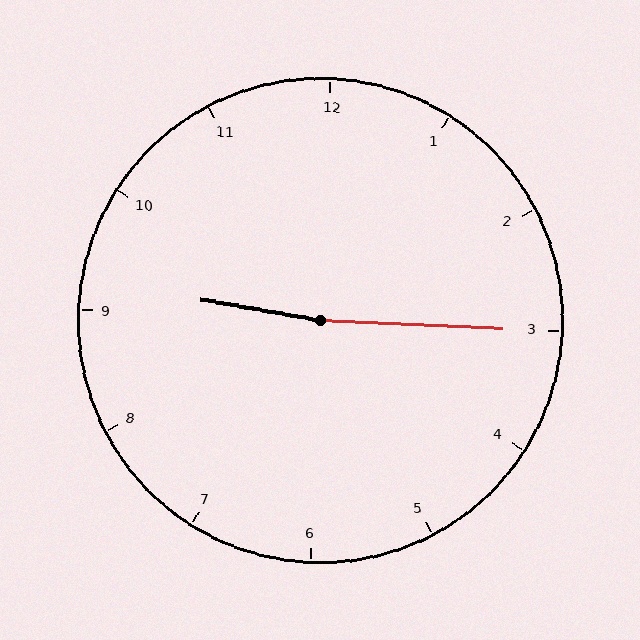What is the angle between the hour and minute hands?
Approximately 172 degrees.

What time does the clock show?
9:15.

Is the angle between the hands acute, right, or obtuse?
It is obtuse.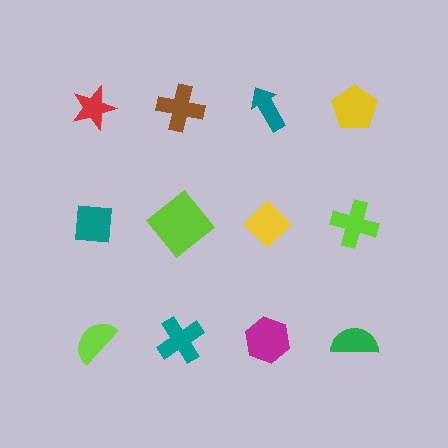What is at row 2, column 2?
A lime diamond.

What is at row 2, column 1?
A teal square.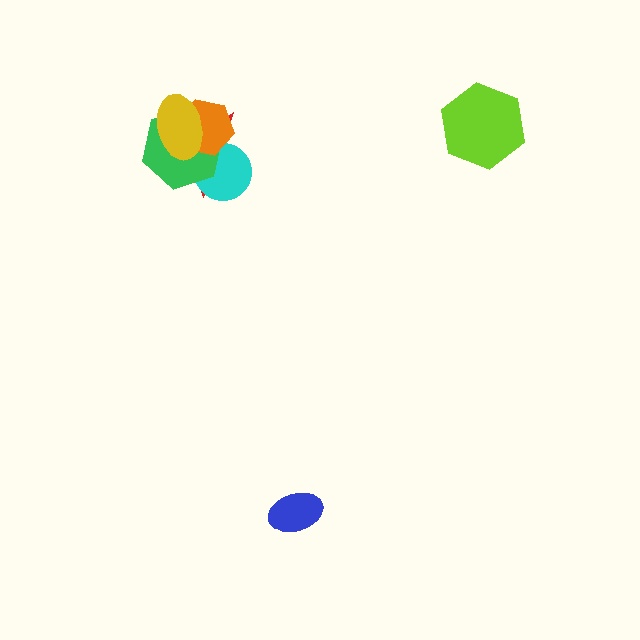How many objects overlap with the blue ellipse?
0 objects overlap with the blue ellipse.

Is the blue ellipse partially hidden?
No, no other shape covers it.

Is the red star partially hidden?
Yes, it is partially covered by another shape.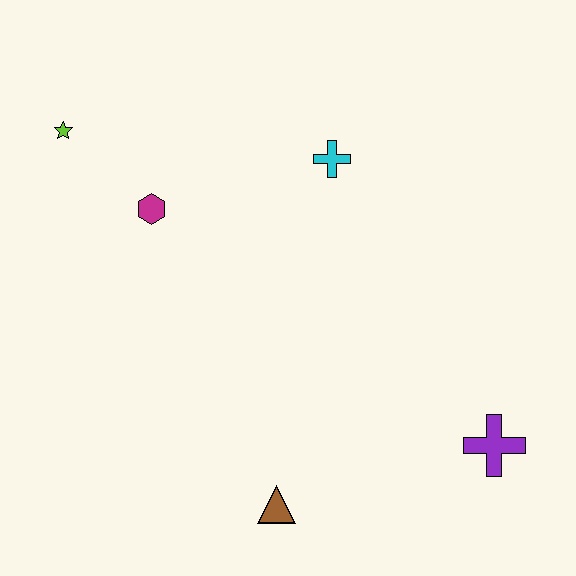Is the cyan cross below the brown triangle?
No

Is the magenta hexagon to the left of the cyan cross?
Yes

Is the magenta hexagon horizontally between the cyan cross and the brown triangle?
No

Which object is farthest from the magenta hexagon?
The purple cross is farthest from the magenta hexagon.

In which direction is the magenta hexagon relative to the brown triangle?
The magenta hexagon is above the brown triangle.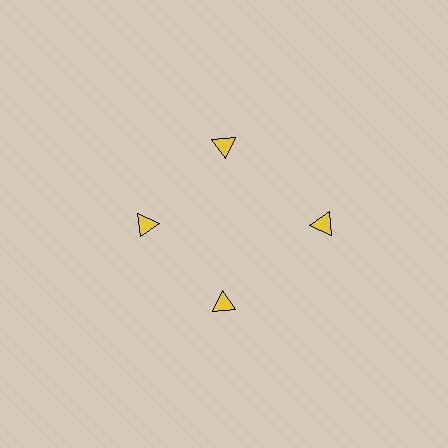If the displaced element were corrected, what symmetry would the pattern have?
It would have 4-fold rotational symmetry — the pattern would map onto itself every 90 degrees.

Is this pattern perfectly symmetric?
No. The 4 yellow triangles are arranged in a ring, but one element near the 3 o'clock position is pushed outward from the center, breaking the 4-fold rotational symmetry.